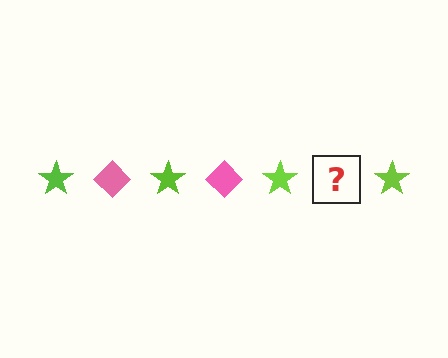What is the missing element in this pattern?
The missing element is a pink diamond.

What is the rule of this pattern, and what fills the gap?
The rule is that the pattern alternates between lime star and pink diamond. The gap should be filled with a pink diamond.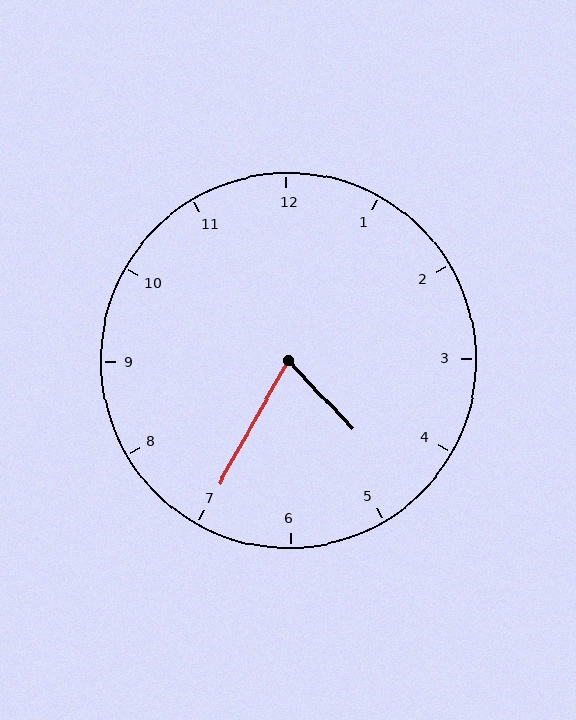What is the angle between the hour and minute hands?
Approximately 72 degrees.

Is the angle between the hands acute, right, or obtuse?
It is acute.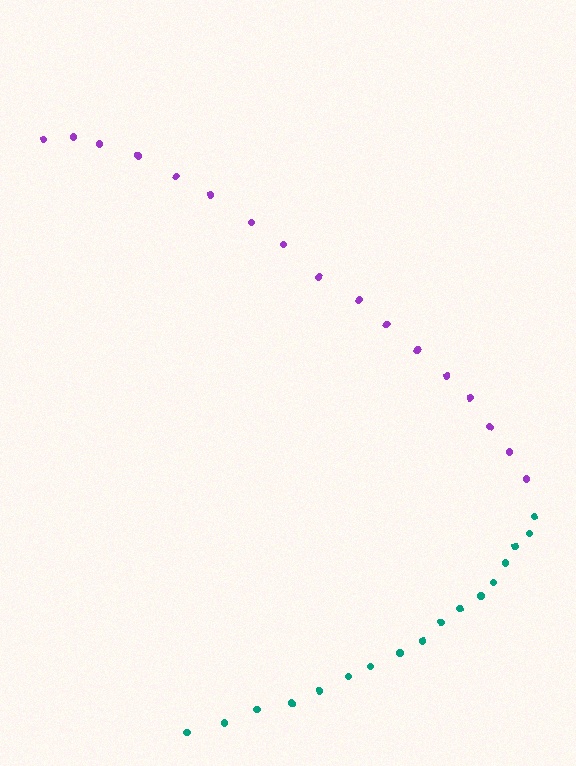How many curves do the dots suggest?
There are 2 distinct paths.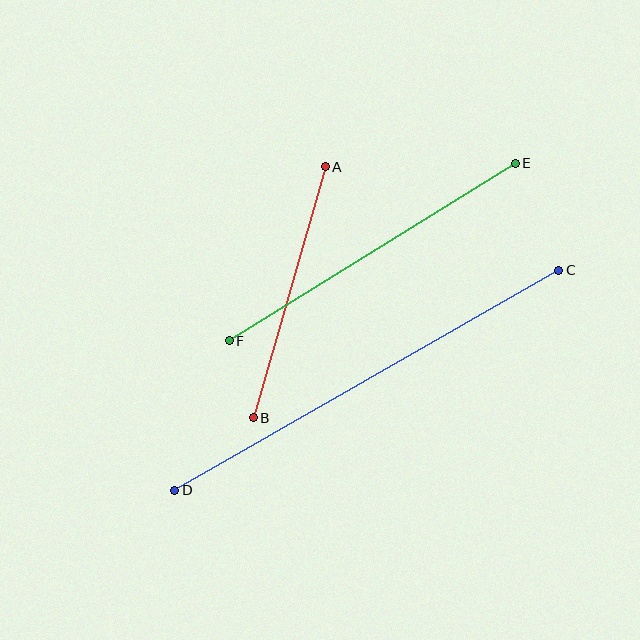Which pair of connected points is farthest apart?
Points C and D are farthest apart.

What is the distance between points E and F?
The distance is approximately 337 pixels.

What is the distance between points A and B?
The distance is approximately 261 pixels.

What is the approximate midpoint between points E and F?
The midpoint is at approximately (372, 252) pixels.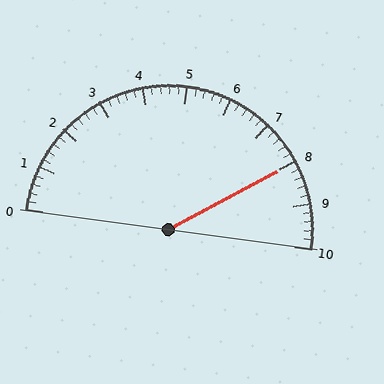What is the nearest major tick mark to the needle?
The nearest major tick mark is 8.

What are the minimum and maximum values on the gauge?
The gauge ranges from 0 to 10.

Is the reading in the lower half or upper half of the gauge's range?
The reading is in the upper half of the range (0 to 10).